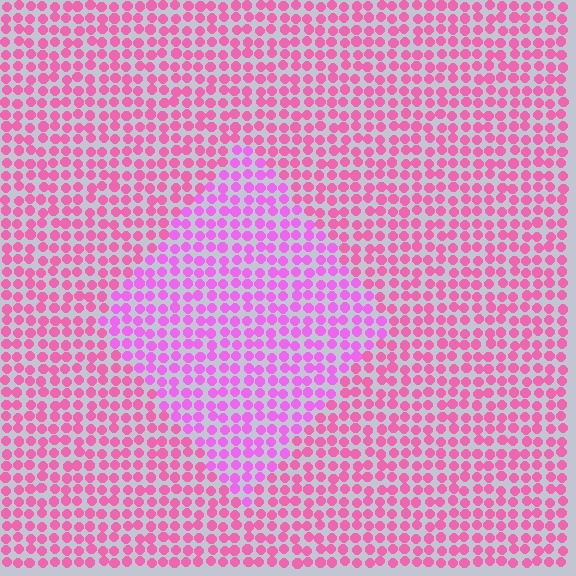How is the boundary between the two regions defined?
The boundary is defined purely by a slight shift in hue (about 28 degrees). Spacing, size, and orientation are identical on both sides.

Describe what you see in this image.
The image is filled with small pink elements in a uniform arrangement. A diamond-shaped region is visible where the elements are tinted to a slightly different hue, forming a subtle color boundary.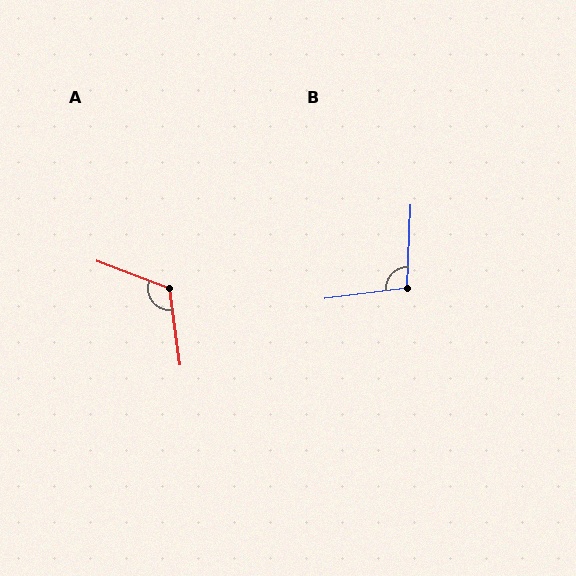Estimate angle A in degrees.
Approximately 119 degrees.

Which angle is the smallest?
B, at approximately 99 degrees.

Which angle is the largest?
A, at approximately 119 degrees.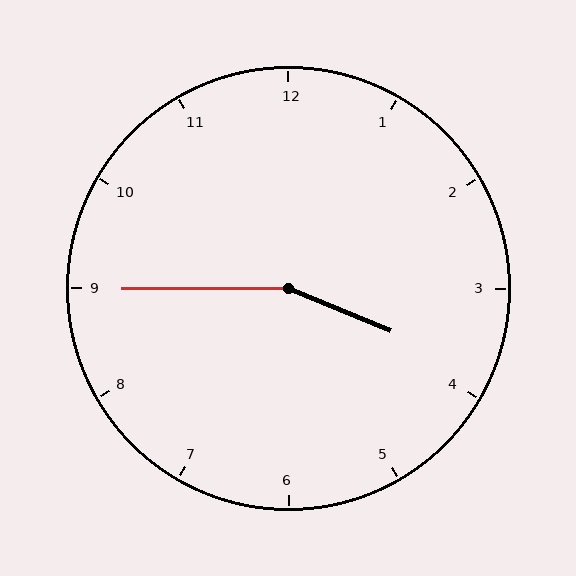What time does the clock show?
3:45.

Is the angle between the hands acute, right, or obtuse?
It is obtuse.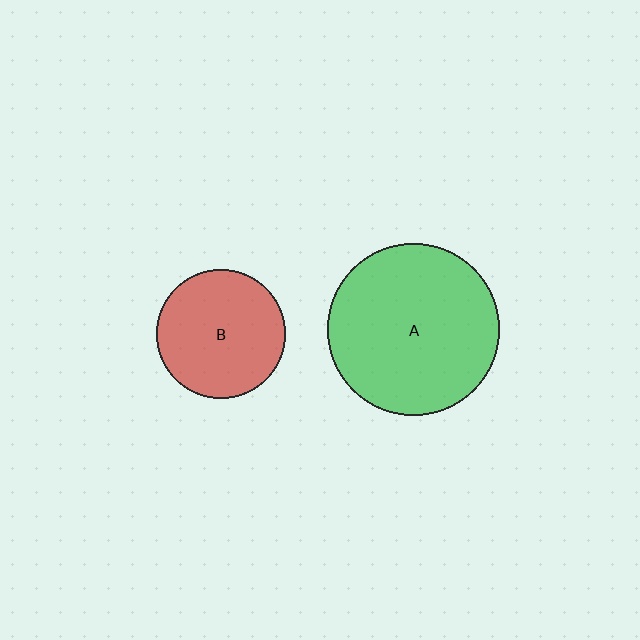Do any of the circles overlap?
No, none of the circles overlap.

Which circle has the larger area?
Circle A (green).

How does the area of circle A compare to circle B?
Approximately 1.8 times.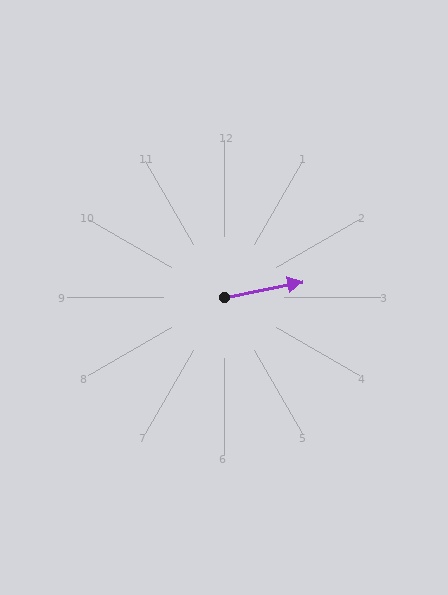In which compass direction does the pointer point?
East.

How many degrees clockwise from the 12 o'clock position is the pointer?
Approximately 78 degrees.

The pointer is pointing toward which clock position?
Roughly 3 o'clock.